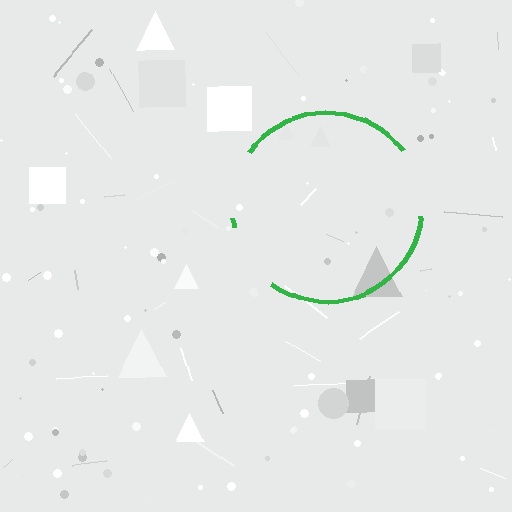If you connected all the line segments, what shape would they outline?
They would outline a circle.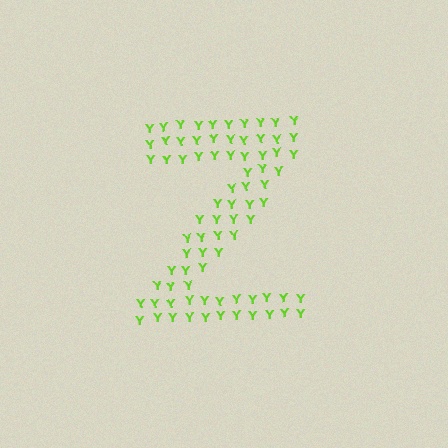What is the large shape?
The large shape is the letter Z.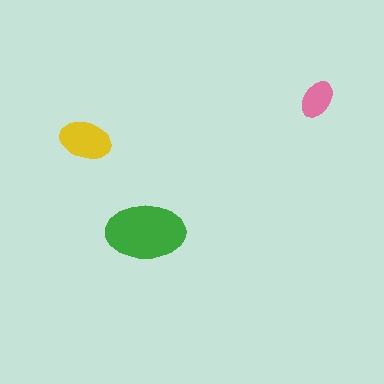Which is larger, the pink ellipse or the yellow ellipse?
The yellow one.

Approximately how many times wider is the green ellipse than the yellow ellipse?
About 1.5 times wider.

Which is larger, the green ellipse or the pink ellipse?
The green one.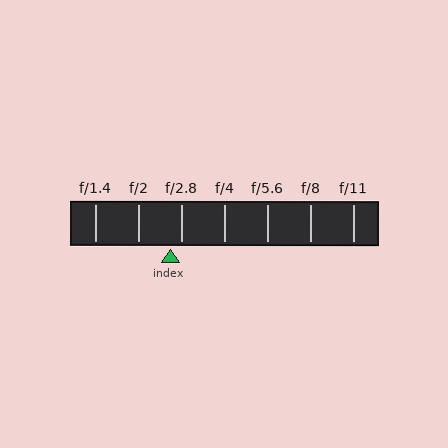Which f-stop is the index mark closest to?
The index mark is closest to f/2.8.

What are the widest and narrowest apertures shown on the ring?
The widest aperture shown is f/1.4 and the narrowest is f/11.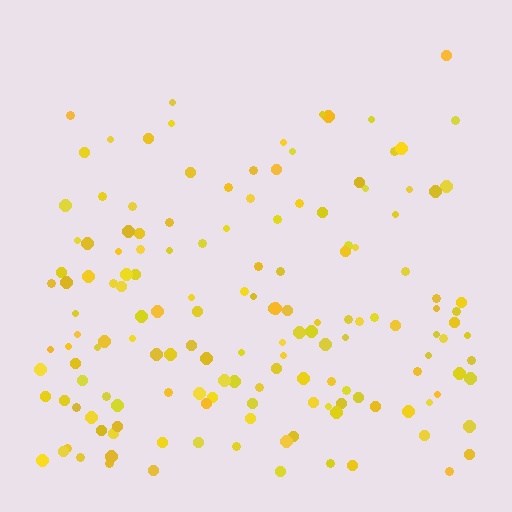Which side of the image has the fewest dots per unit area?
The top.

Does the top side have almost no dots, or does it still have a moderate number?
Still a moderate number, just noticeably fewer than the bottom.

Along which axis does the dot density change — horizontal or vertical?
Vertical.